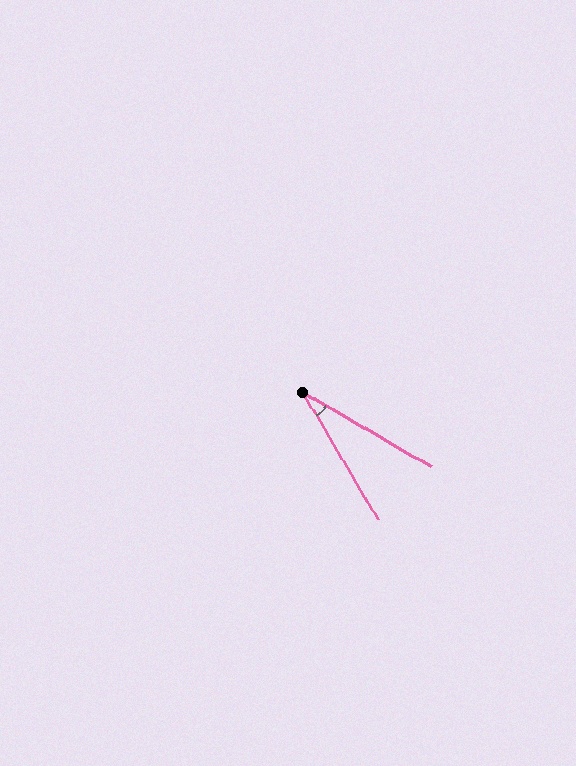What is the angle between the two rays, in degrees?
Approximately 29 degrees.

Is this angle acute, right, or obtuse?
It is acute.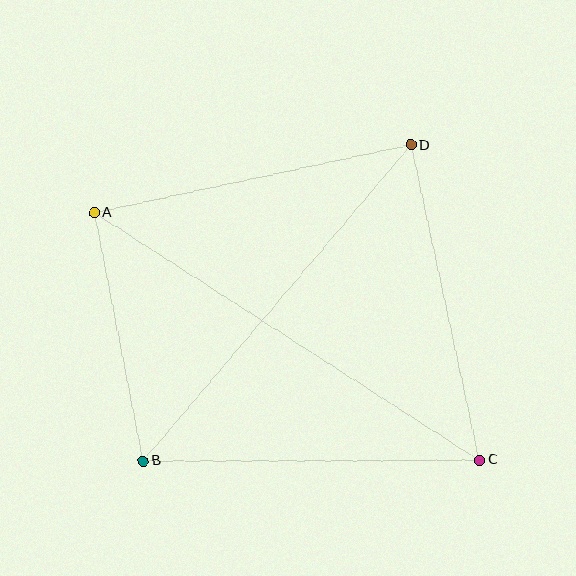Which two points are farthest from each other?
Points A and C are farthest from each other.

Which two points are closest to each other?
Points A and B are closest to each other.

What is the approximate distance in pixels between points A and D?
The distance between A and D is approximately 324 pixels.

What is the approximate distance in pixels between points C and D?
The distance between C and D is approximately 322 pixels.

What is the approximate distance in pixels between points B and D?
The distance between B and D is approximately 415 pixels.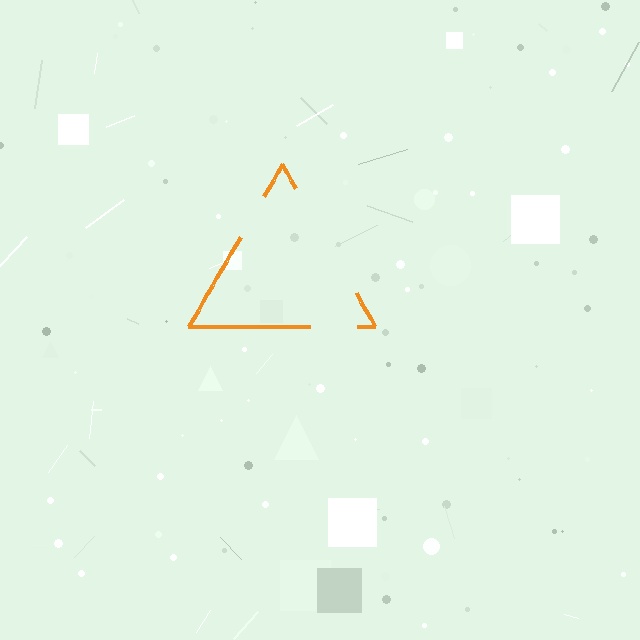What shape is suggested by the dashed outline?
The dashed outline suggests a triangle.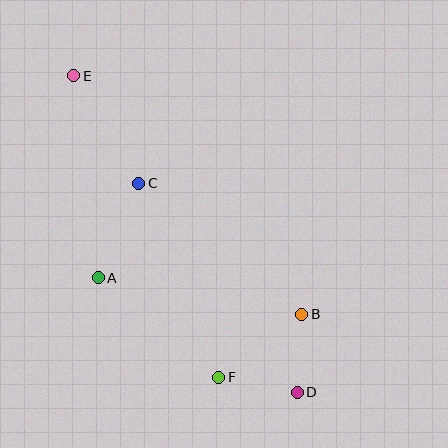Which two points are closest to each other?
Points B and D are closest to each other.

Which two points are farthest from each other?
Points D and E are farthest from each other.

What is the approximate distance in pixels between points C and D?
The distance between C and D is approximately 262 pixels.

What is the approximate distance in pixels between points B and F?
The distance between B and F is approximately 104 pixels.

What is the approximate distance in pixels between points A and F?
The distance between A and F is approximately 156 pixels.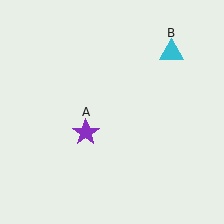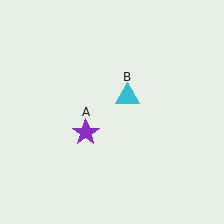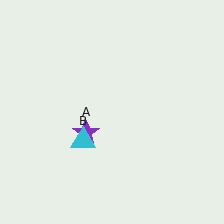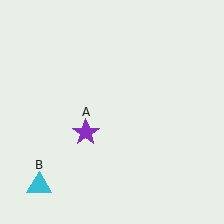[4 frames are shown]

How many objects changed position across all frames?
1 object changed position: cyan triangle (object B).